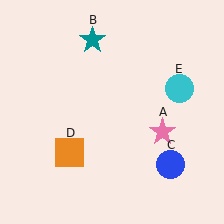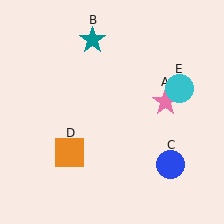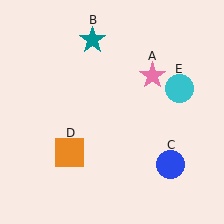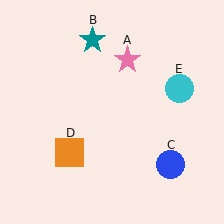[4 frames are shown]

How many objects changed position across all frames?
1 object changed position: pink star (object A).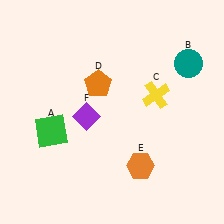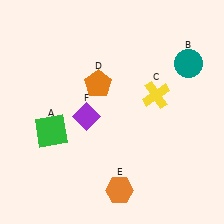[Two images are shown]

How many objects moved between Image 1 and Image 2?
1 object moved between the two images.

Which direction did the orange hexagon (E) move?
The orange hexagon (E) moved down.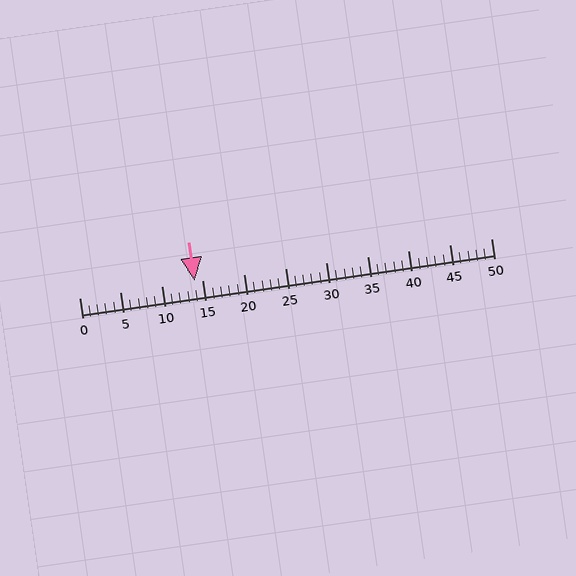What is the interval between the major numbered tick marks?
The major tick marks are spaced 5 units apart.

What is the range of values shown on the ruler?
The ruler shows values from 0 to 50.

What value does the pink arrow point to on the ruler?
The pink arrow points to approximately 14.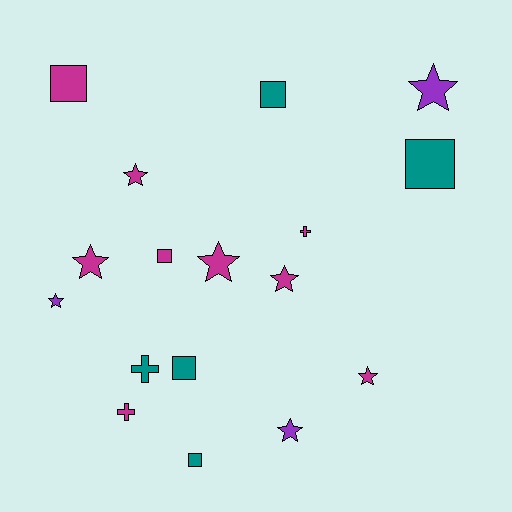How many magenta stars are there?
There are 5 magenta stars.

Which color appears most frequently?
Magenta, with 9 objects.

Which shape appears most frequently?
Star, with 8 objects.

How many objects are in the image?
There are 17 objects.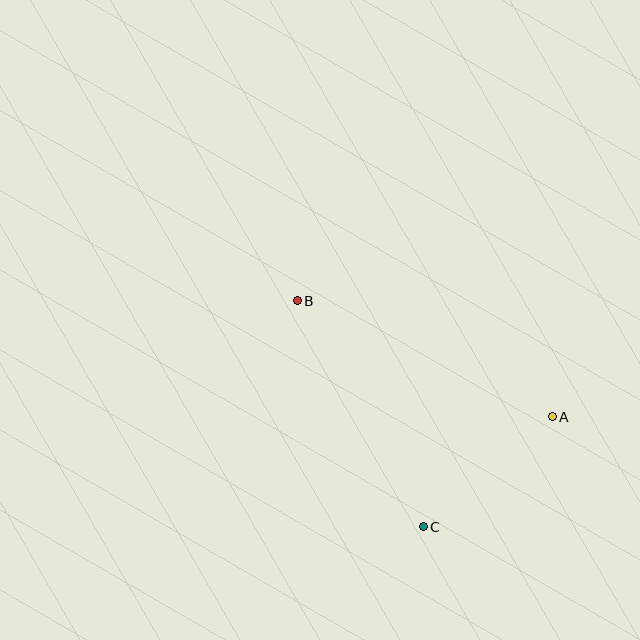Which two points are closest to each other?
Points A and C are closest to each other.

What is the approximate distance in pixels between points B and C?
The distance between B and C is approximately 259 pixels.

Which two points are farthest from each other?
Points A and B are farthest from each other.